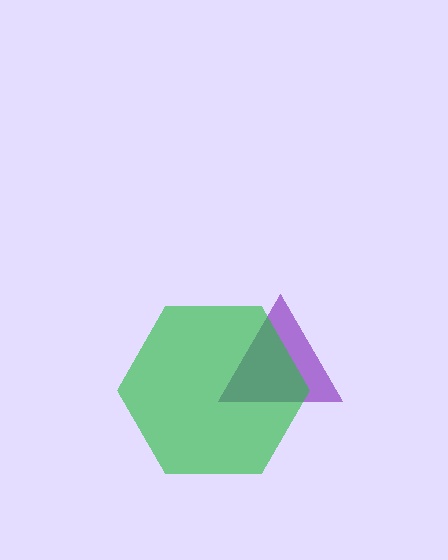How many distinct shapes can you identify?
There are 2 distinct shapes: a purple triangle, a green hexagon.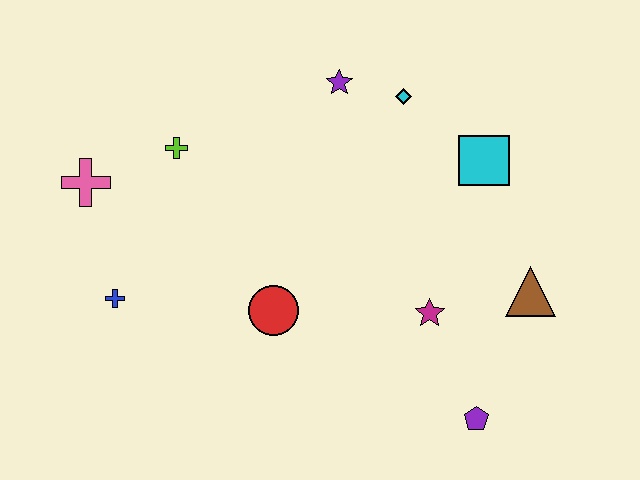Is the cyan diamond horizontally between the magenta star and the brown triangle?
No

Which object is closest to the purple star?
The cyan diamond is closest to the purple star.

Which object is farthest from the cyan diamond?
The blue cross is farthest from the cyan diamond.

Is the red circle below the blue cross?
Yes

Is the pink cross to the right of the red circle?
No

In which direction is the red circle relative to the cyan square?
The red circle is to the left of the cyan square.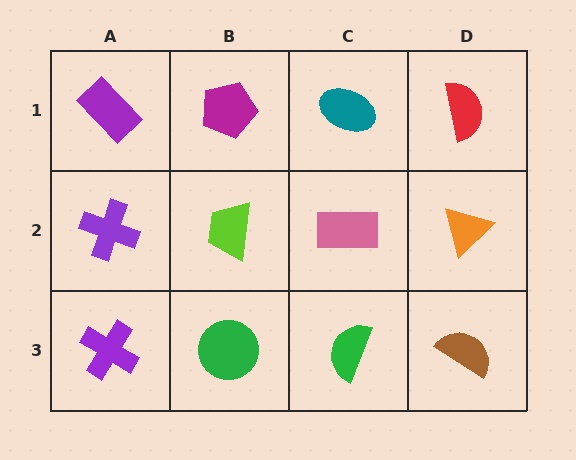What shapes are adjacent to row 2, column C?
A teal ellipse (row 1, column C), a green semicircle (row 3, column C), a lime trapezoid (row 2, column B), an orange triangle (row 2, column D).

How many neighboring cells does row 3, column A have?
2.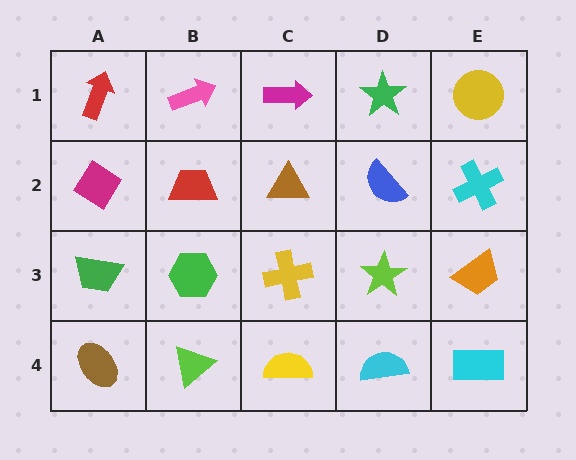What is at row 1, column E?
A yellow circle.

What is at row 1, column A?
A red arrow.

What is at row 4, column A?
A brown ellipse.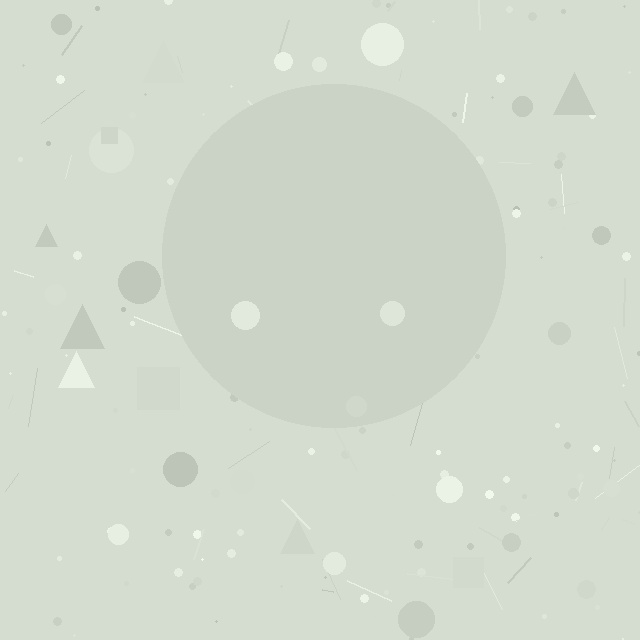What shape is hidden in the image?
A circle is hidden in the image.